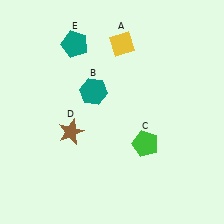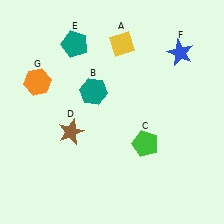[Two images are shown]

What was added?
A blue star (F), an orange hexagon (G) were added in Image 2.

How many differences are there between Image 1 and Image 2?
There are 2 differences between the two images.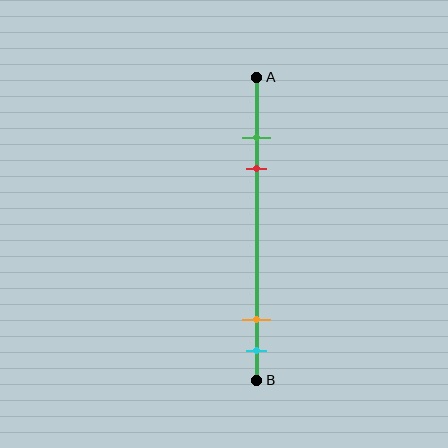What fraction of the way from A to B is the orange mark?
The orange mark is approximately 80% (0.8) of the way from A to B.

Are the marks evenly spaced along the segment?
No, the marks are not evenly spaced.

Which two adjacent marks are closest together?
The green and red marks are the closest adjacent pair.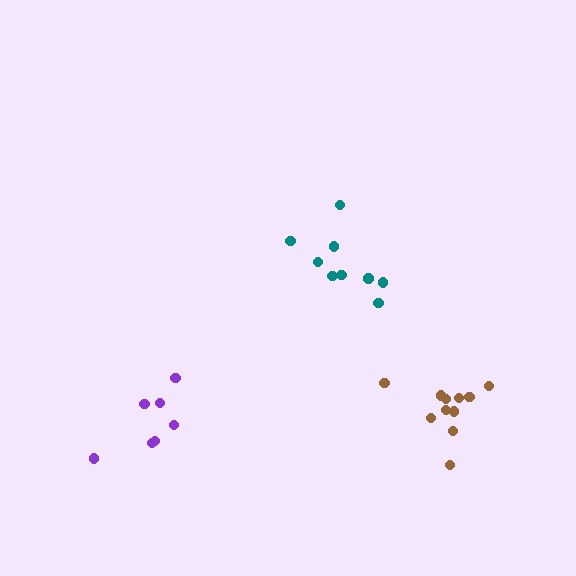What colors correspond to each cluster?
The clusters are colored: brown, teal, purple.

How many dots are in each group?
Group 1: 11 dots, Group 2: 9 dots, Group 3: 7 dots (27 total).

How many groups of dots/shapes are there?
There are 3 groups.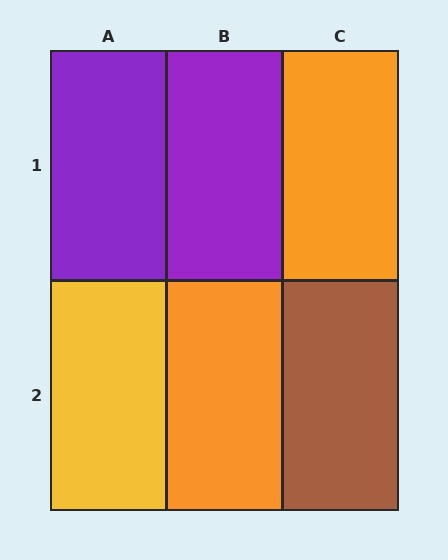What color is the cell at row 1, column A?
Purple.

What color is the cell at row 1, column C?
Orange.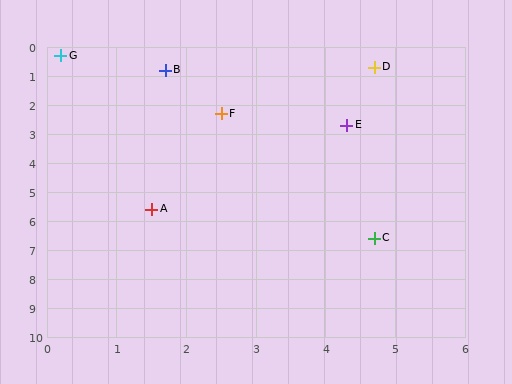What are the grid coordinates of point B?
Point B is at approximately (1.7, 0.8).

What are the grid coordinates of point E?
Point E is at approximately (4.3, 2.7).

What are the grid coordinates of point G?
Point G is at approximately (0.2, 0.3).